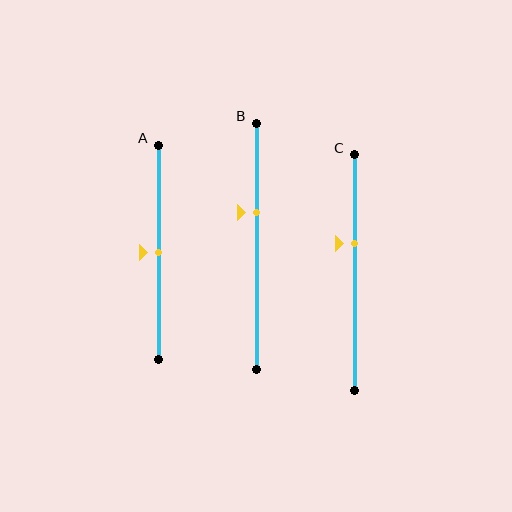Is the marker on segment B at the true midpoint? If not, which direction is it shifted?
No, the marker on segment B is shifted upward by about 14% of the segment length.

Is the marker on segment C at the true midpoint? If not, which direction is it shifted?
No, the marker on segment C is shifted upward by about 12% of the segment length.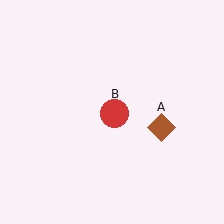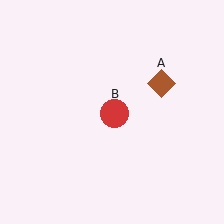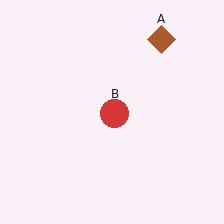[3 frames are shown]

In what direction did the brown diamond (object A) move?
The brown diamond (object A) moved up.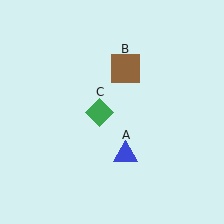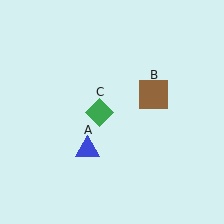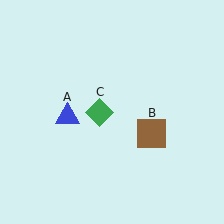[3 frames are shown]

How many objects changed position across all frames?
2 objects changed position: blue triangle (object A), brown square (object B).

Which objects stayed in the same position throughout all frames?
Green diamond (object C) remained stationary.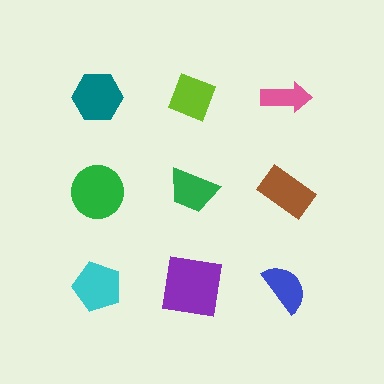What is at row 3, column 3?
A blue semicircle.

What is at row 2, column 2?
A green trapezoid.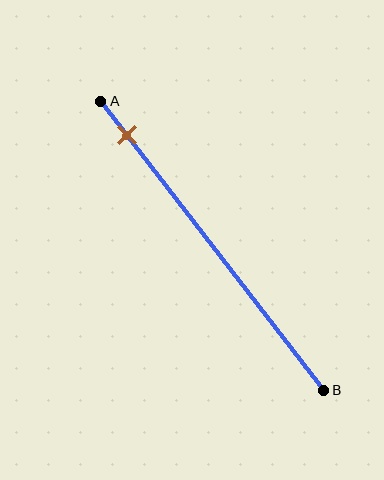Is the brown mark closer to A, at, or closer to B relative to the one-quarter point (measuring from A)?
The brown mark is closer to point A than the one-quarter point of segment AB.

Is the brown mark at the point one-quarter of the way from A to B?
No, the mark is at about 10% from A, not at the 25% one-quarter point.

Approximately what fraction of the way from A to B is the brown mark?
The brown mark is approximately 10% of the way from A to B.